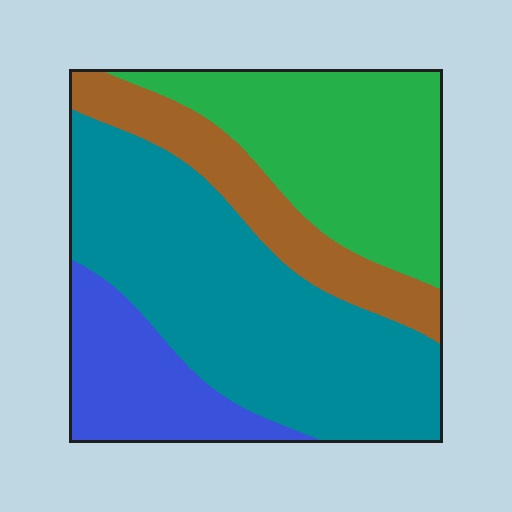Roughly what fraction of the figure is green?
Green covers roughly 25% of the figure.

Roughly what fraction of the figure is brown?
Brown covers around 15% of the figure.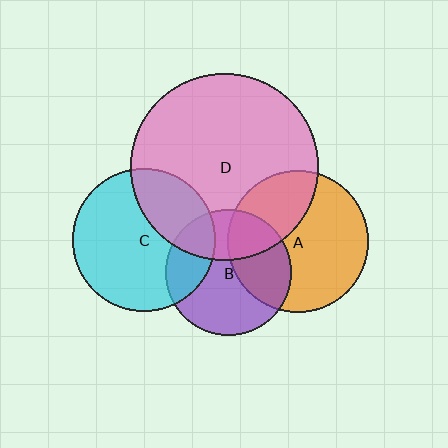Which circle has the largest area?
Circle D (pink).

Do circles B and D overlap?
Yes.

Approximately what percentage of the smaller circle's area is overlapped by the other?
Approximately 30%.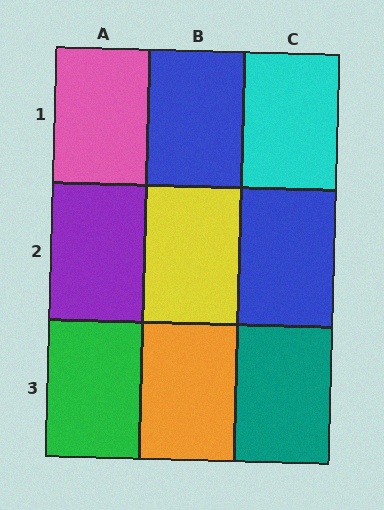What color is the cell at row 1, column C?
Cyan.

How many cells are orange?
1 cell is orange.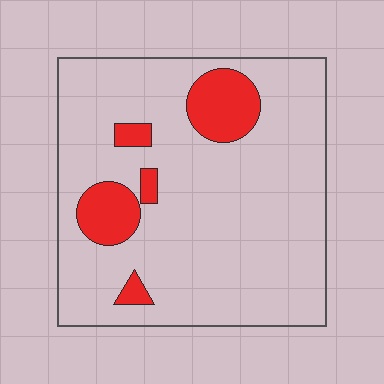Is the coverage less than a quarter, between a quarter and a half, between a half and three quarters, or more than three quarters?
Less than a quarter.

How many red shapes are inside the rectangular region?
5.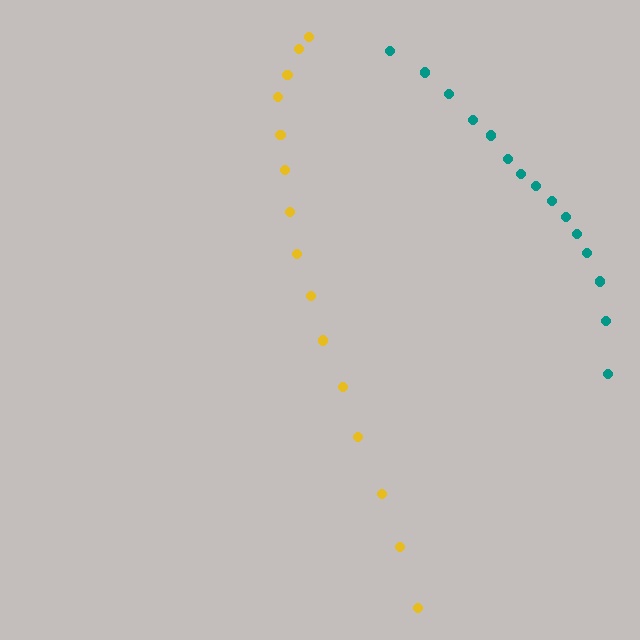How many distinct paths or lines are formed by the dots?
There are 2 distinct paths.